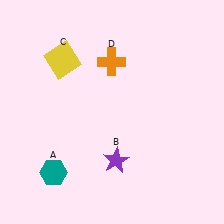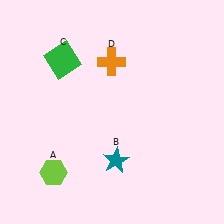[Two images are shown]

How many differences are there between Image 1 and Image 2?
There are 3 differences between the two images.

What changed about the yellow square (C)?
In Image 1, C is yellow. In Image 2, it changed to green.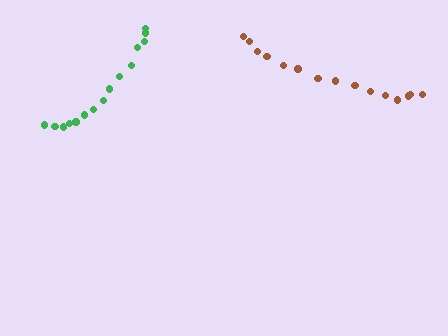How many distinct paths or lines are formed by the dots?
There are 2 distinct paths.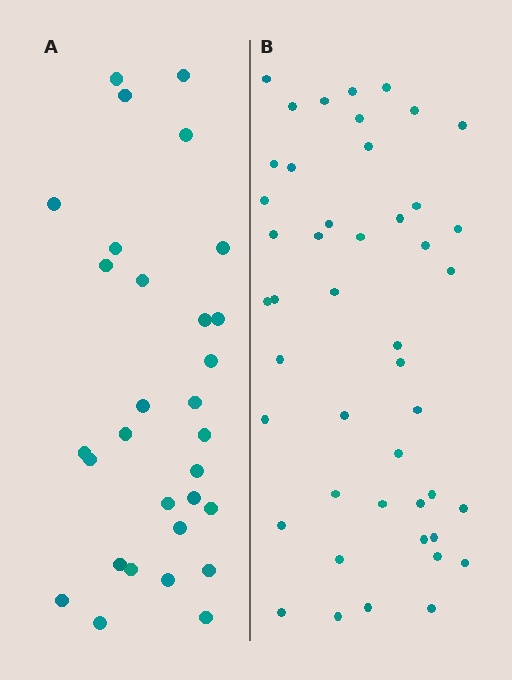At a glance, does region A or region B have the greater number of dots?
Region B (the right region) has more dots.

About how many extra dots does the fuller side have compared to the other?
Region B has approximately 15 more dots than region A.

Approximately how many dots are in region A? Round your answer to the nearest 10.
About 30 dots.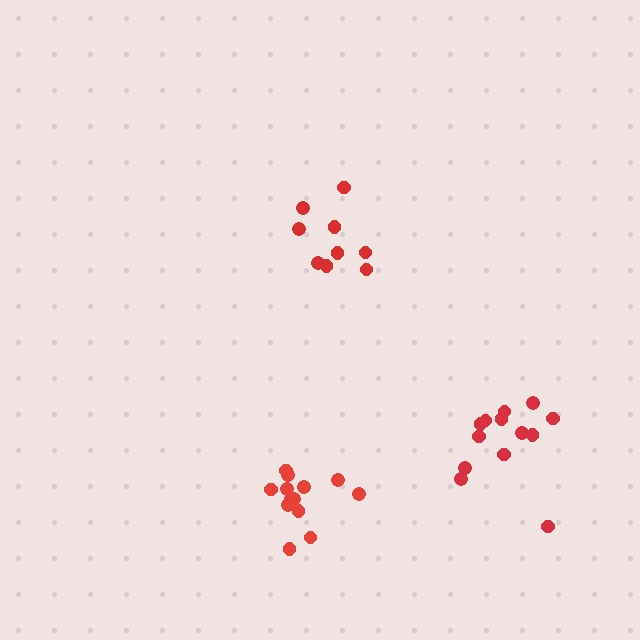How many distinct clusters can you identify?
There are 3 distinct clusters.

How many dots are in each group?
Group 1: 9 dots, Group 2: 13 dots, Group 3: 13 dots (35 total).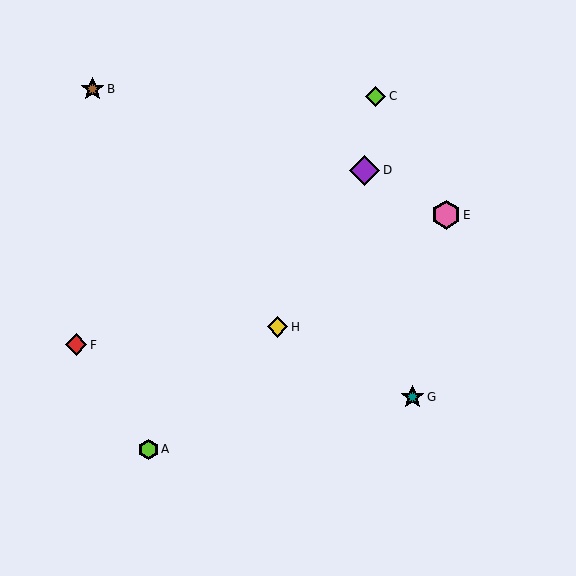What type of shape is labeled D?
Shape D is a purple diamond.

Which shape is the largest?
The purple diamond (labeled D) is the largest.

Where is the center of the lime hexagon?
The center of the lime hexagon is at (148, 449).